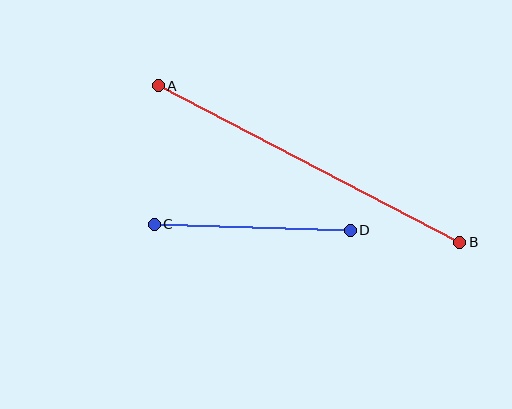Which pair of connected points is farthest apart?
Points A and B are farthest apart.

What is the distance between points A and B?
The distance is approximately 340 pixels.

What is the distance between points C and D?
The distance is approximately 196 pixels.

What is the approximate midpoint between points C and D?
The midpoint is at approximately (252, 227) pixels.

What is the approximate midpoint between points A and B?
The midpoint is at approximately (309, 164) pixels.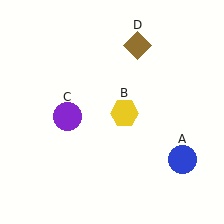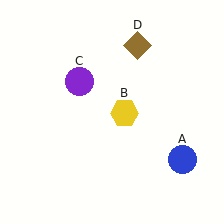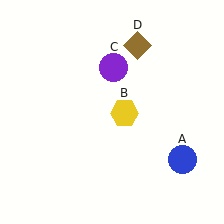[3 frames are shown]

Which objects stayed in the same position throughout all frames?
Blue circle (object A) and yellow hexagon (object B) and brown diamond (object D) remained stationary.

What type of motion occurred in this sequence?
The purple circle (object C) rotated clockwise around the center of the scene.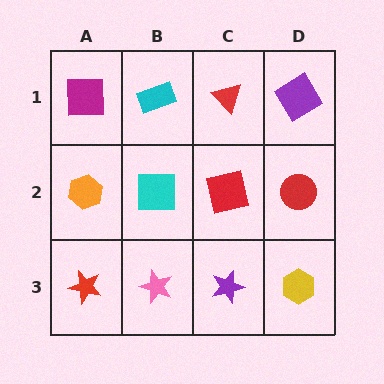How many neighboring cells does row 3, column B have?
3.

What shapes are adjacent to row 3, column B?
A cyan square (row 2, column B), a red star (row 3, column A), a purple star (row 3, column C).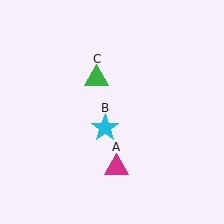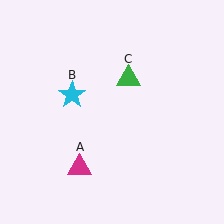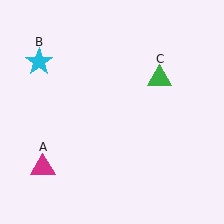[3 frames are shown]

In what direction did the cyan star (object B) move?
The cyan star (object B) moved up and to the left.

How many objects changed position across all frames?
3 objects changed position: magenta triangle (object A), cyan star (object B), green triangle (object C).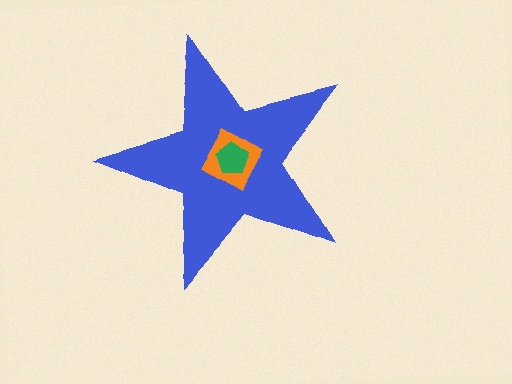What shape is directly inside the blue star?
The orange diamond.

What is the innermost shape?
The green pentagon.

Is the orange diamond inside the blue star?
Yes.